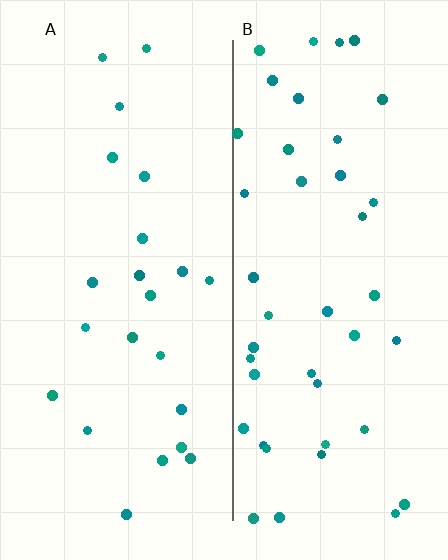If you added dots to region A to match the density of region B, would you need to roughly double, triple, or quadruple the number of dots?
Approximately double.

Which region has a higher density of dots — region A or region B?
B (the right).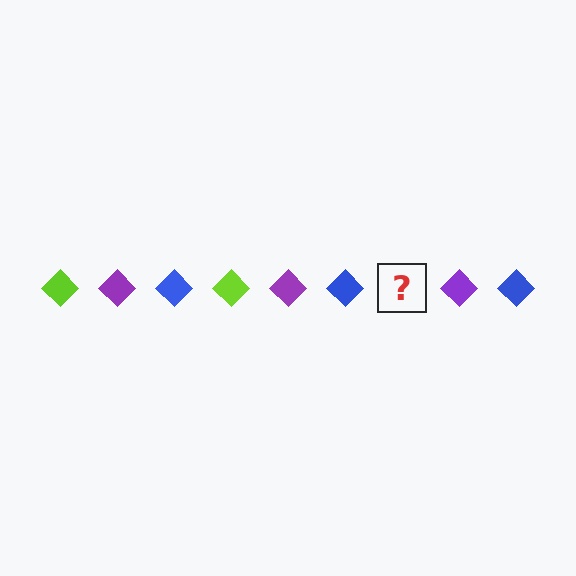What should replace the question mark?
The question mark should be replaced with a lime diamond.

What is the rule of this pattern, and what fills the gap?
The rule is that the pattern cycles through lime, purple, blue diamonds. The gap should be filled with a lime diamond.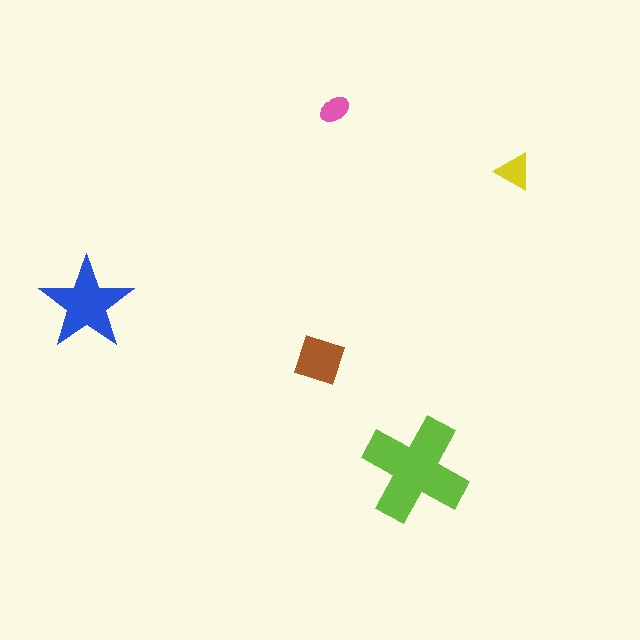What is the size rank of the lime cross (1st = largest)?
1st.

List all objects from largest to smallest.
The lime cross, the blue star, the brown diamond, the yellow triangle, the pink ellipse.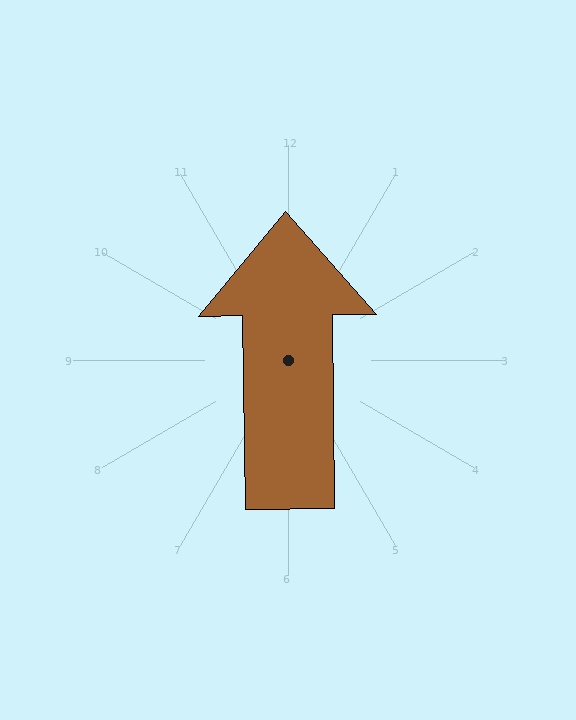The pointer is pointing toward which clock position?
Roughly 12 o'clock.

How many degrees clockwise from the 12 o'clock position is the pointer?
Approximately 359 degrees.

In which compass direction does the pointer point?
North.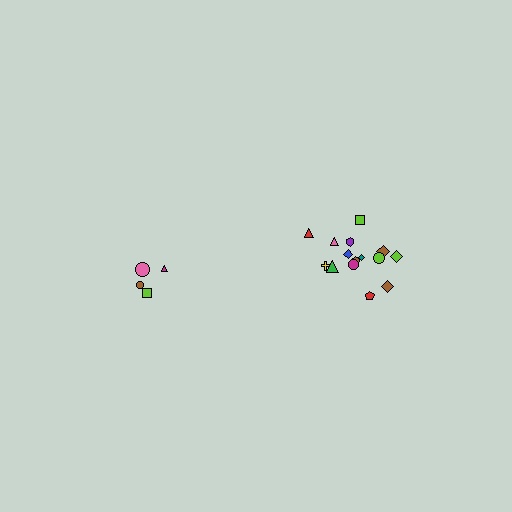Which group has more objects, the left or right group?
The right group.